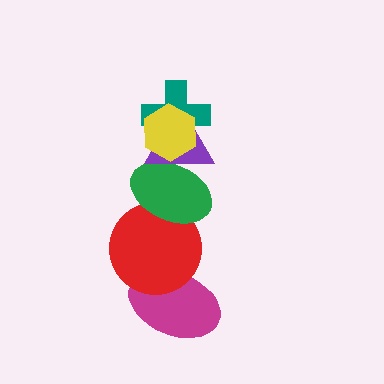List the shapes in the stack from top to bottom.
From top to bottom: the yellow hexagon, the teal cross, the purple triangle, the green ellipse, the red circle, the magenta ellipse.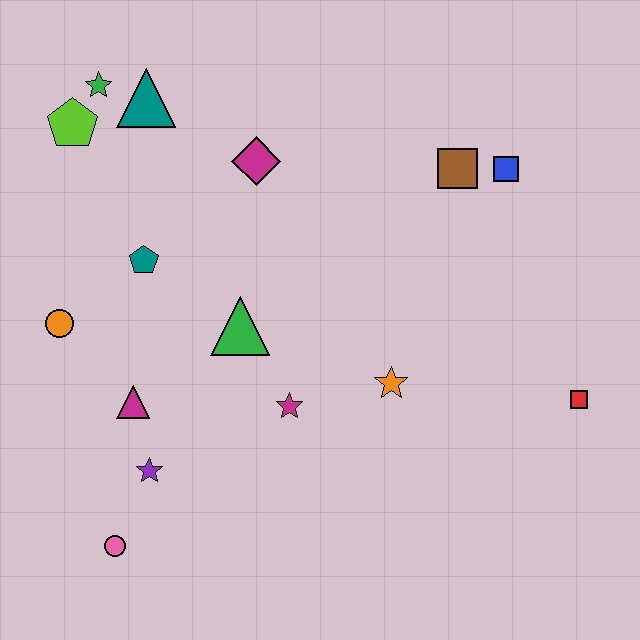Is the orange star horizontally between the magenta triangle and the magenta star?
No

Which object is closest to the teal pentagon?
The orange circle is closest to the teal pentagon.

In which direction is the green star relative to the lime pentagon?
The green star is above the lime pentagon.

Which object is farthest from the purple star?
The blue square is farthest from the purple star.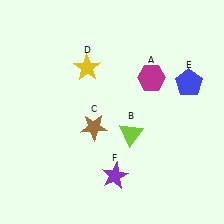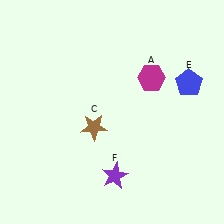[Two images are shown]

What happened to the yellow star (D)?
The yellow star (D) was removed in Image 2. It was in the top-left area of Image 1.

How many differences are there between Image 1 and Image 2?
There are 2 differences between the two images.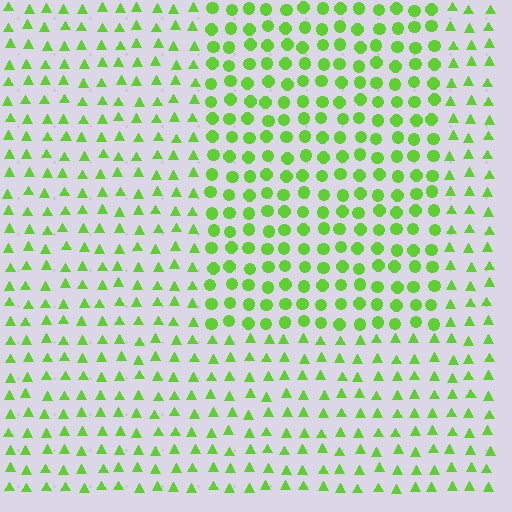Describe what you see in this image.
The image is filled with small lime elements arranged in a uniform grid. A rectangle-shaped region contains circles, while the surrounding area contains triangles. The boundary is defined purely by the change in element shape.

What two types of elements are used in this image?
The image uses circles inside the rectangle region and triangles outside it.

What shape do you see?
I see a rectangle.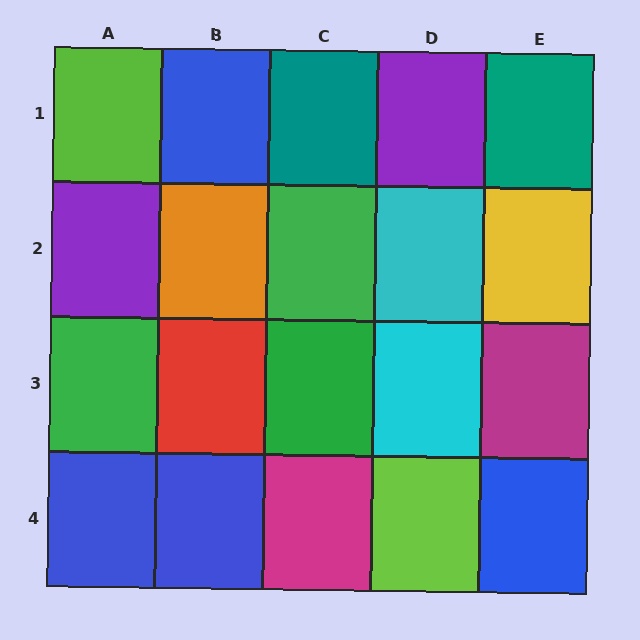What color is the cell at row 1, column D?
Purple.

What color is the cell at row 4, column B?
Blue.